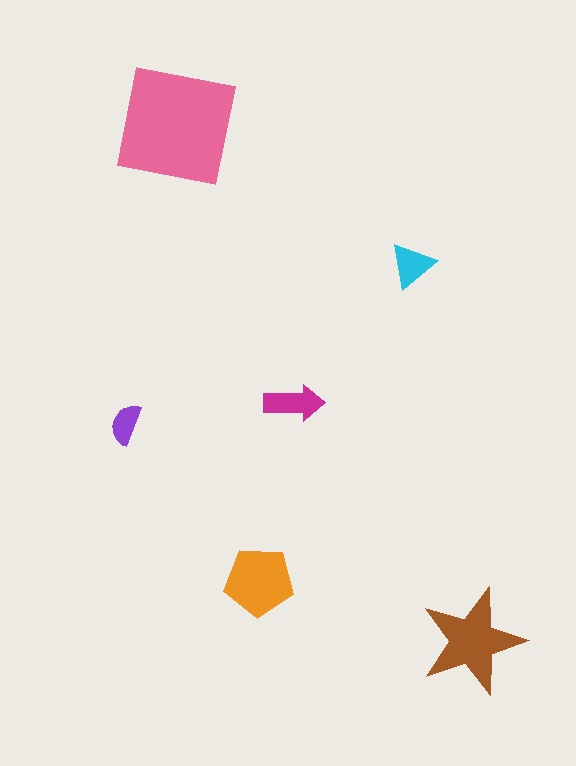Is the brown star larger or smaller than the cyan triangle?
Larger.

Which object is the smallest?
The purple semicircle.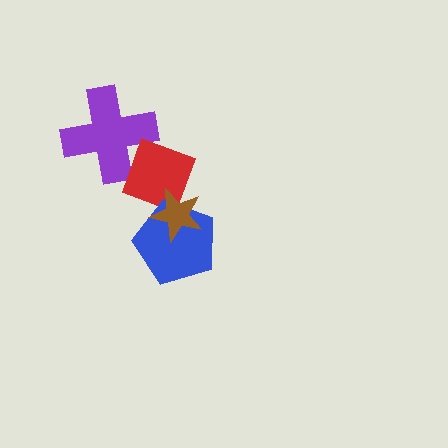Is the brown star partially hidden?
No, no other shape covers it.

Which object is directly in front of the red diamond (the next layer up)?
The blue pentagon is directly in front of the red diamond.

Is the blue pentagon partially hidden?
Yes, it is partially covered by another shape.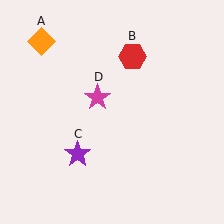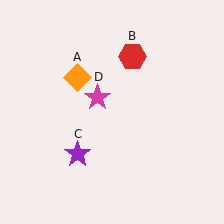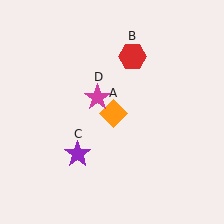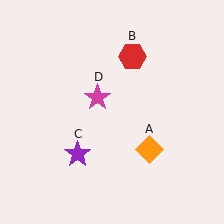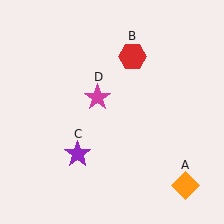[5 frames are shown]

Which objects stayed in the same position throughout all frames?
Red hexagon (object B) and purple star (object C) and magenta star (object D) remained stationary.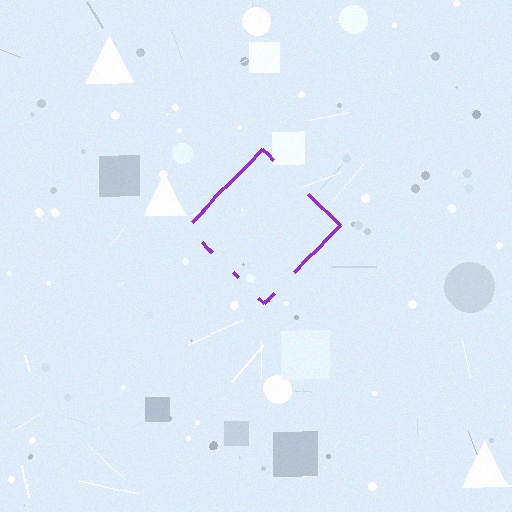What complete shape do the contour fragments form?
The contour fragments form a diamond.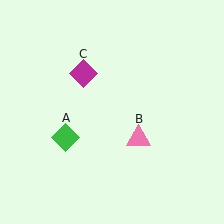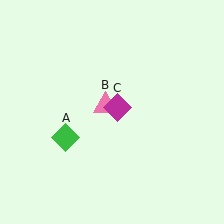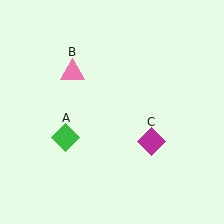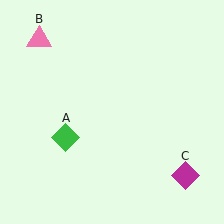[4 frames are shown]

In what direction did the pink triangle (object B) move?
The pink triangle (object B) moved up and to the left.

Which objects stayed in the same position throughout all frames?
Green diamond (object A) remained stationary.